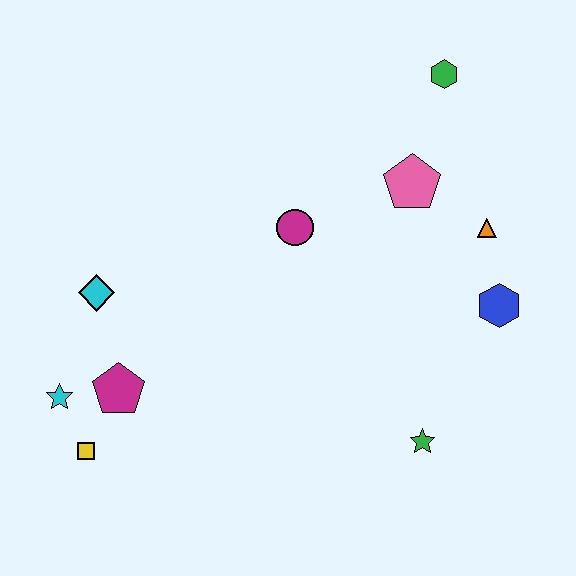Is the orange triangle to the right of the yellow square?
Yes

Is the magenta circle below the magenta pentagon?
No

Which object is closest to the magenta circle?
The pink pentagon is closest to the magenta circle.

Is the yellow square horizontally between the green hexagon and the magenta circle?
No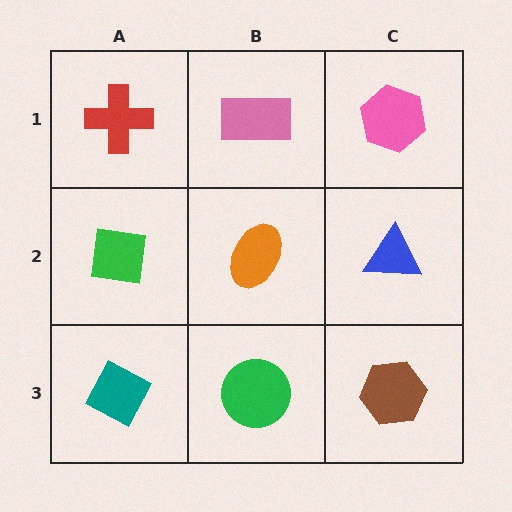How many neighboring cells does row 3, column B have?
3.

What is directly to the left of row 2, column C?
An orange ellipse.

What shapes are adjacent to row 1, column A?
A green square (row 2, column A), a pink rectangle (row 1, column B).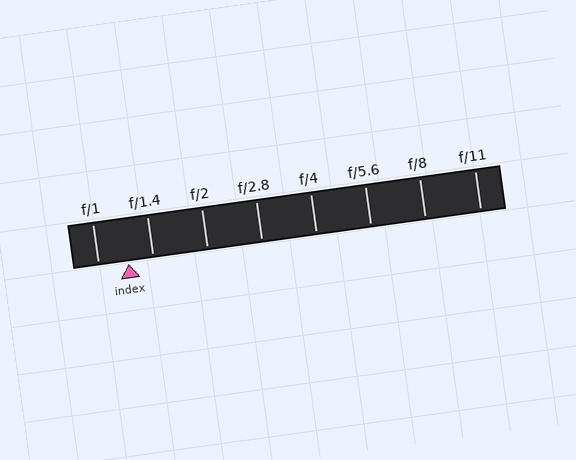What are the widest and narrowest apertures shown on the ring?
The widest aperture shown is f/1 and the narrowest is f/11.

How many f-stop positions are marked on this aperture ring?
There are 8 f-stop positions marked.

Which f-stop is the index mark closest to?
The index mark is closest to f/1.4.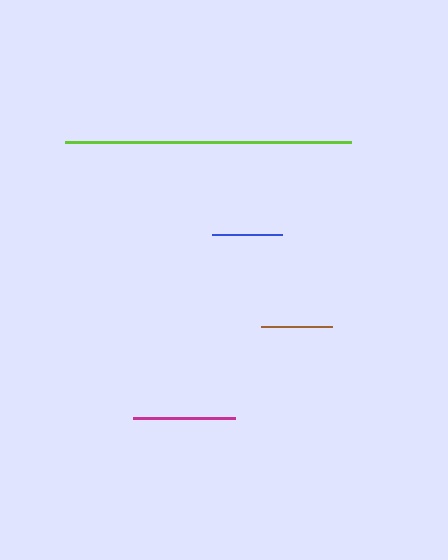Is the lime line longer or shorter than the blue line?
The lime line is longer than the blue line.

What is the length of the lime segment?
The lime segment is approximately 286 pixels long.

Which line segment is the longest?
The lime line is the longest at approximately 286 pixels.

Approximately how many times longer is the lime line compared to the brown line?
The lime line is approximately 4.0 times the length of the brown line.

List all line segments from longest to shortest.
From longest to shortest: lime, magenta, brown, blue.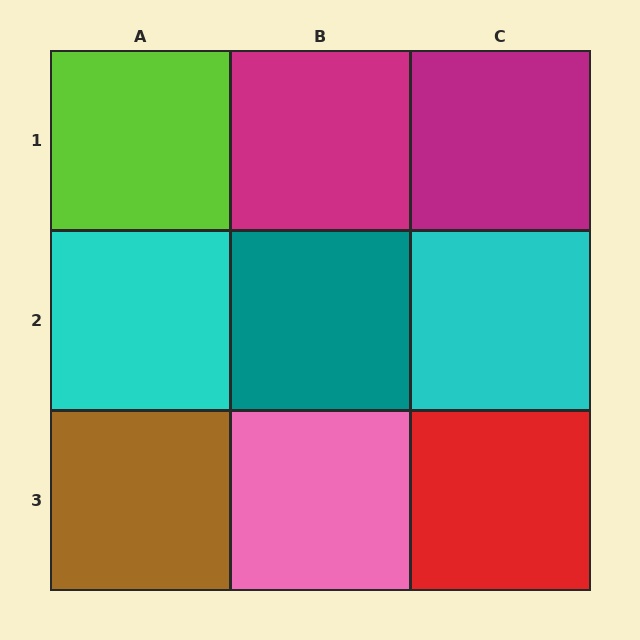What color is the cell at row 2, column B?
Teal.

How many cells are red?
1 cell is red.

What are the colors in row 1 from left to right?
Lime, magenta, magenta.